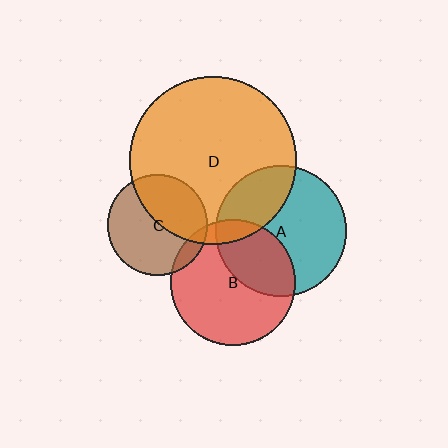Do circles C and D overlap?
Yes.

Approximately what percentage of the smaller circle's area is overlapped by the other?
Approximately 40%.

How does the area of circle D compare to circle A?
Approximately 1.6 times.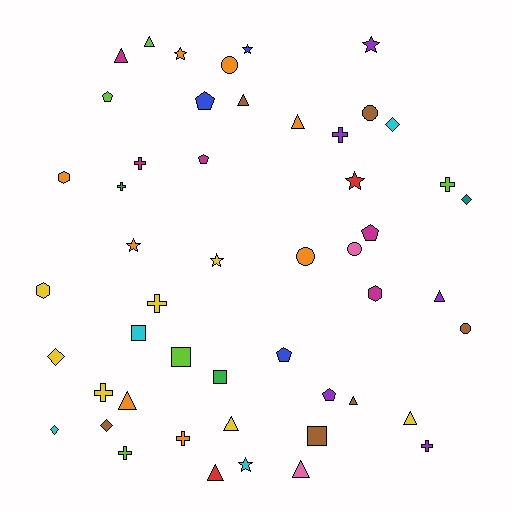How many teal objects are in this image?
There is 1 teal object.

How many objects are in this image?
There are 50 objects.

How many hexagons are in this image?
There are 3 hexagons.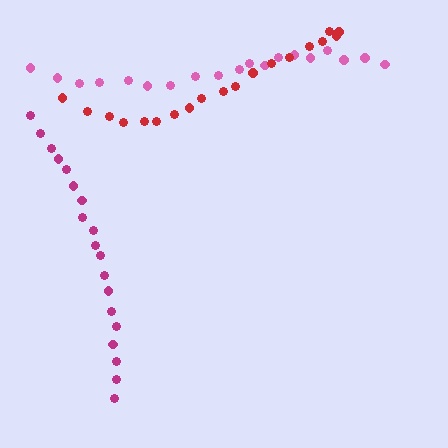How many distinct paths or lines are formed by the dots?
There are 3 distinct paths.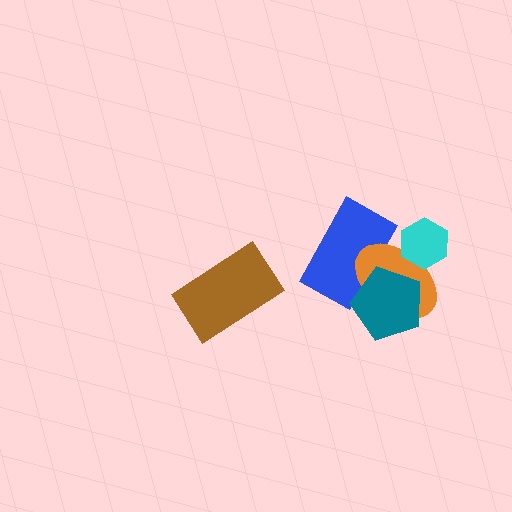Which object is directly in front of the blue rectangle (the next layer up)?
The orange ellipse is directly in front of the blue rectangle.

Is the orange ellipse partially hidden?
Yes, it is partially covered by another shape.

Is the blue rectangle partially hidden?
Yes, it is partially covered by another shape.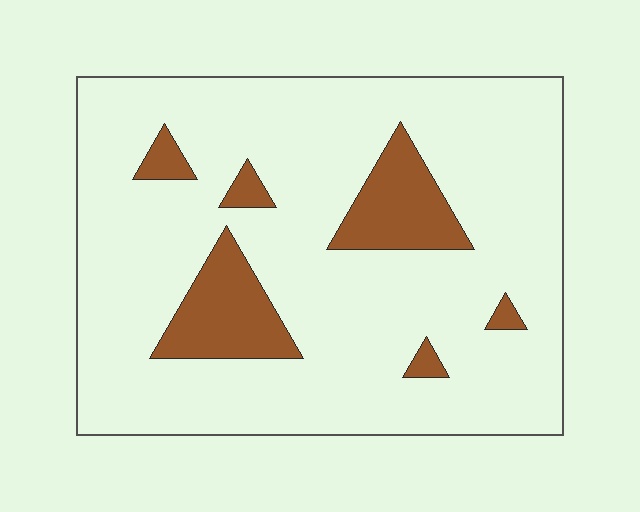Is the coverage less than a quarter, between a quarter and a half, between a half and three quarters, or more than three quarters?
Less than a quarter.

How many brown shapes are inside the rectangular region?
6.